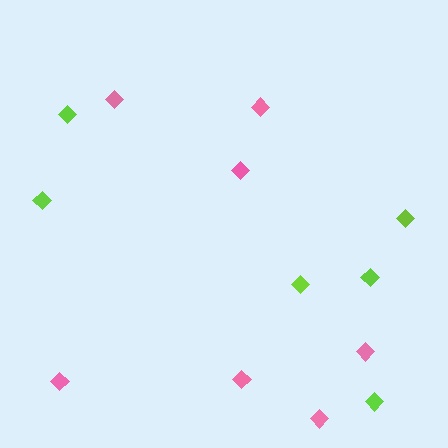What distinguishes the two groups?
There are 2 groups: one group of pink diamonds (7) and one group of lime diamonds (6).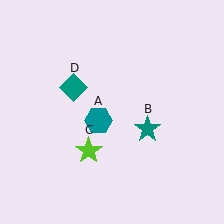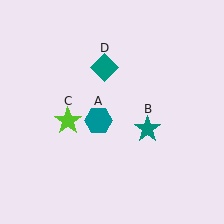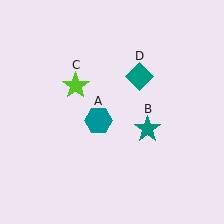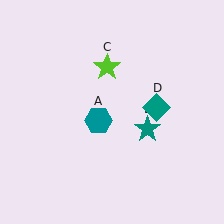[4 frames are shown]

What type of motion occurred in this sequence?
The lime star (object C), teal diamond (object D) rotated clockwise around the center of the scene.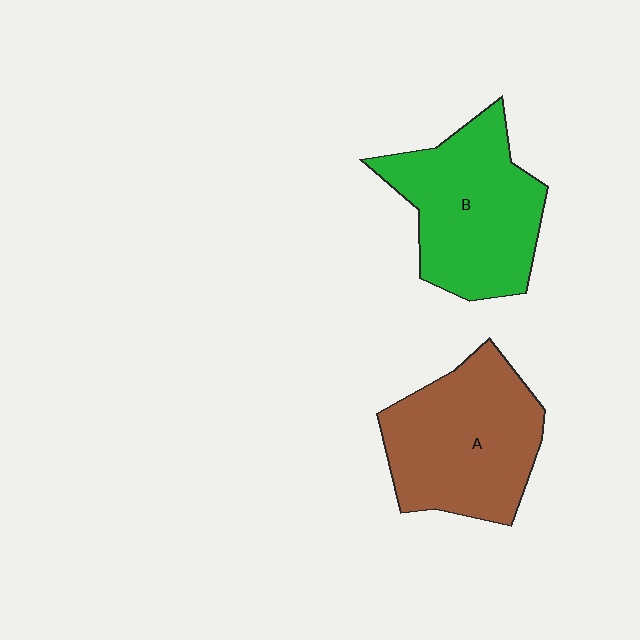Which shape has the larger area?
Shape A (brown).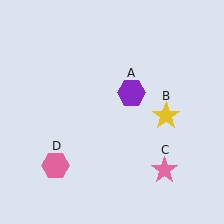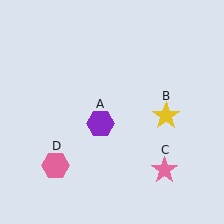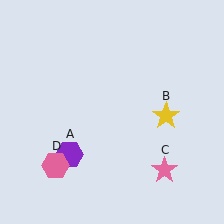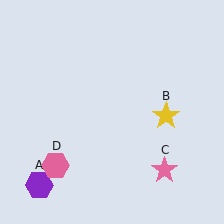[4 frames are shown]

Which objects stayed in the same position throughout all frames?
Yellow star (object B) and pink star (object C) and pink hexagon (object D) remained stationary.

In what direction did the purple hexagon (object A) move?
The purple hexagon (object A) moved down and to the left.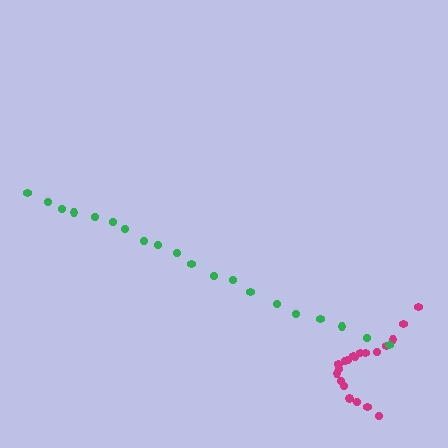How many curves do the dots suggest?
There are 2 distinct paths.